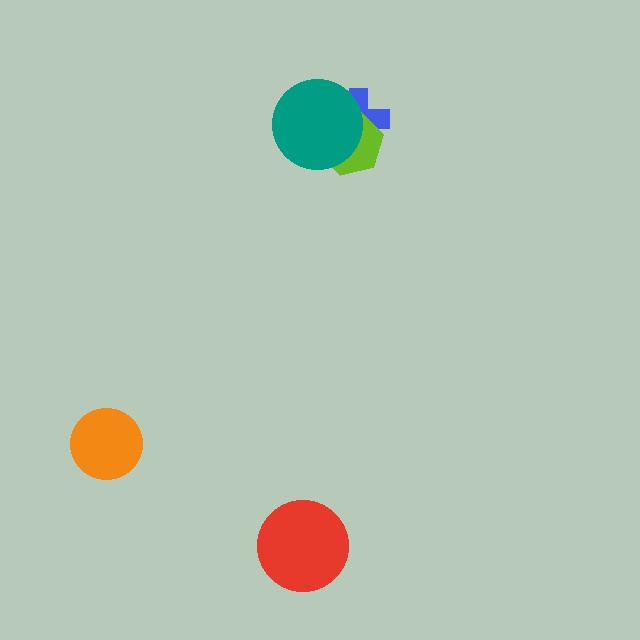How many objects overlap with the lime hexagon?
2 objects overlap with the lime hexagon.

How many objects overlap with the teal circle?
2 objects overlap with the teal circle.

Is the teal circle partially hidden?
No, no other shape covers it.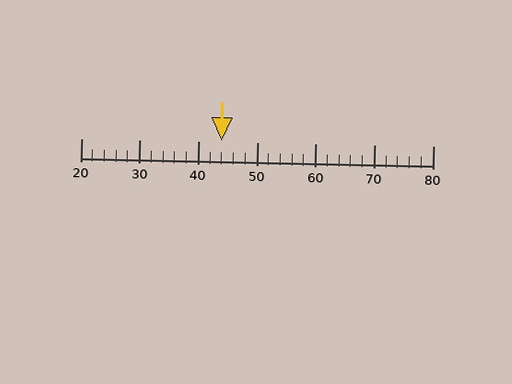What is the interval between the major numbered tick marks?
The major tick marks are spaced 10 units apart.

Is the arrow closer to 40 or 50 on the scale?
The arrow is closer to 40.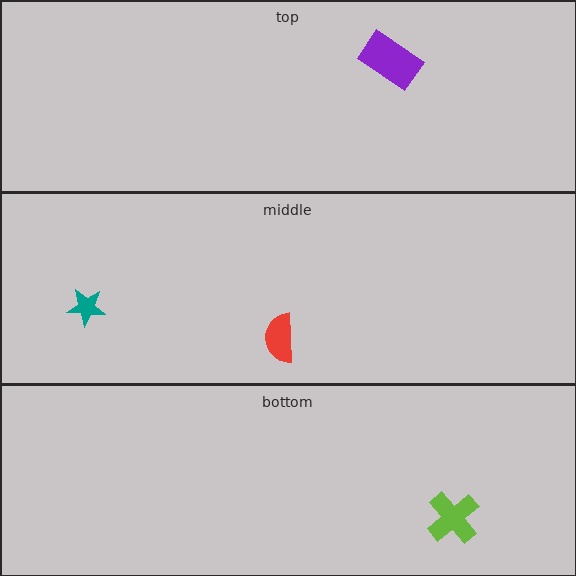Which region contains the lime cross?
The bottom region.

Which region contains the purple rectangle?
The top region.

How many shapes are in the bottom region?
1.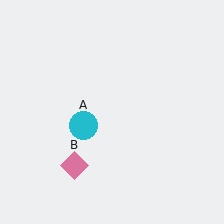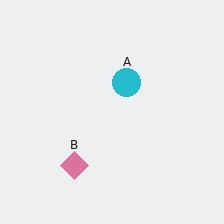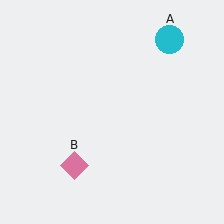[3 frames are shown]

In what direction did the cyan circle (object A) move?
The cyan circle (object A) moved up and to the right.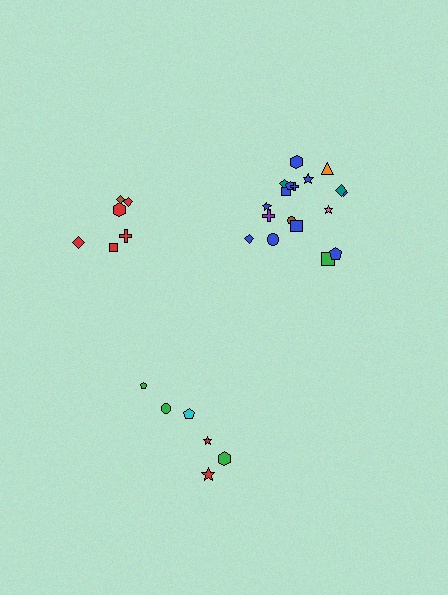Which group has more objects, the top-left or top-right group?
The top-right group.